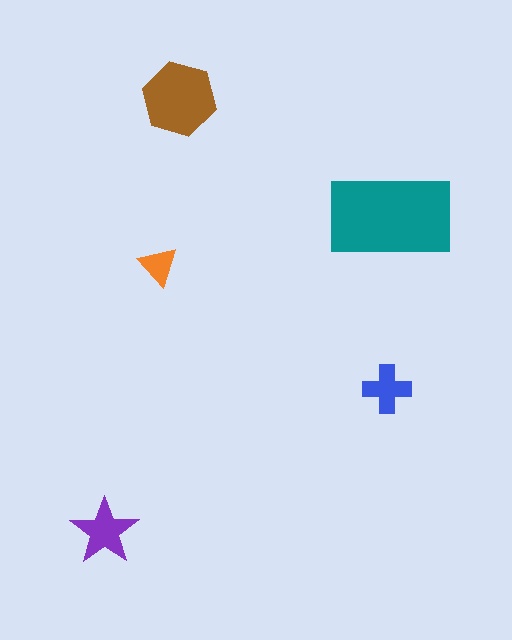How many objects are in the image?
There are 5 objects in the image.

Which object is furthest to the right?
The teal rectangle is rightmost.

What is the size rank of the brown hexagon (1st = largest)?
2nd.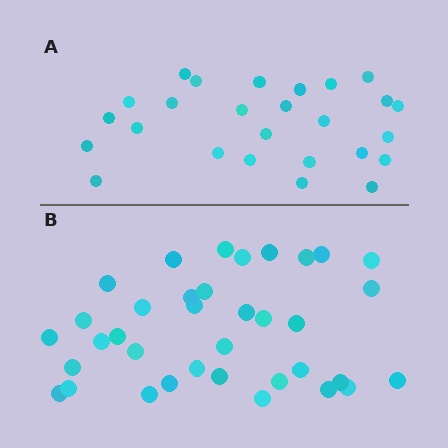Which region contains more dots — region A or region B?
Region B (the bottom region) has more dots.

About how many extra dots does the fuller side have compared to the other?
Region B has roughly 10 or so more dots than region A.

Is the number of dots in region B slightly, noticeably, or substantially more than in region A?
Region B has noticeably more, but not dramatically so. The ratio is roughly 1.4 to 1.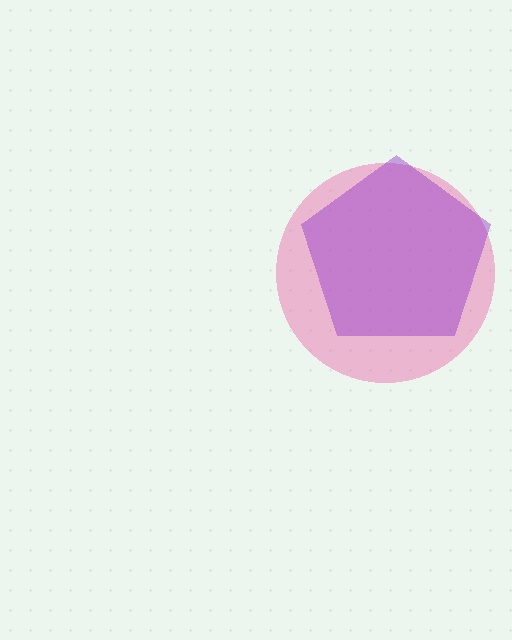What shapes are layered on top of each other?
The layered shapes are: a pink circle, a purple pentagon.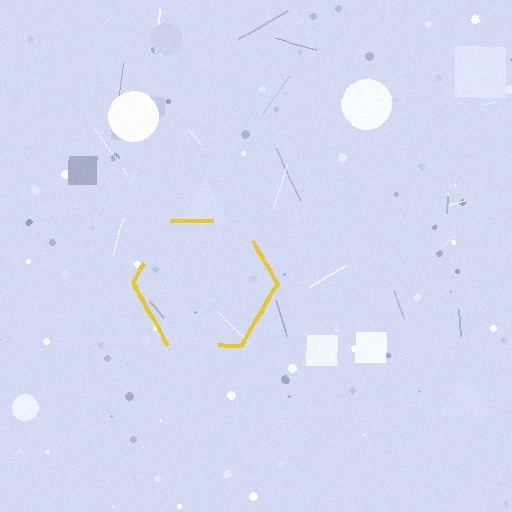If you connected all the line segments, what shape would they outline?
They would outline a hexagon.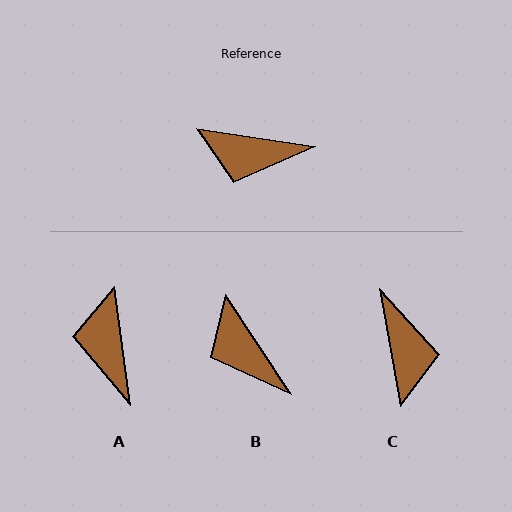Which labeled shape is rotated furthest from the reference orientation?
C, about 108 degrees away.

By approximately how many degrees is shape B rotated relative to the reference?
Approximately 48 degrees clockwise.